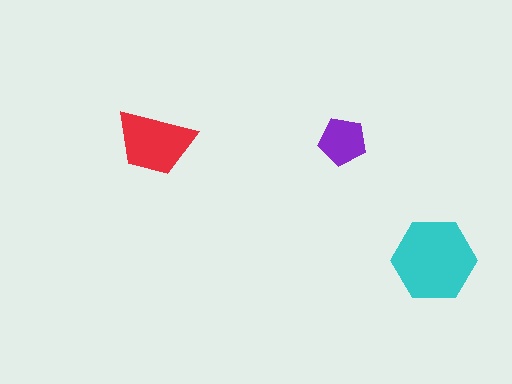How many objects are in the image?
There are 3 objects in the image.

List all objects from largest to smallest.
The cyan hexagon, the red trapezoid, the purple pentagon.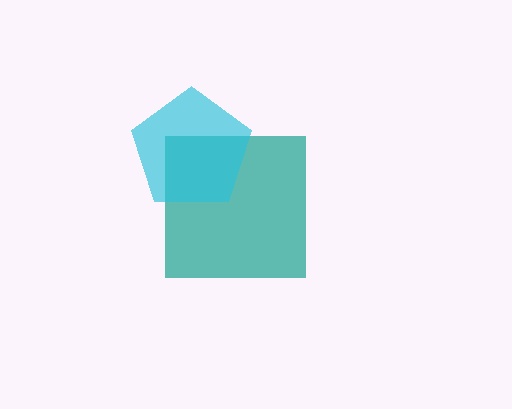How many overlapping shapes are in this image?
There are 2 overlapping shapes in the image.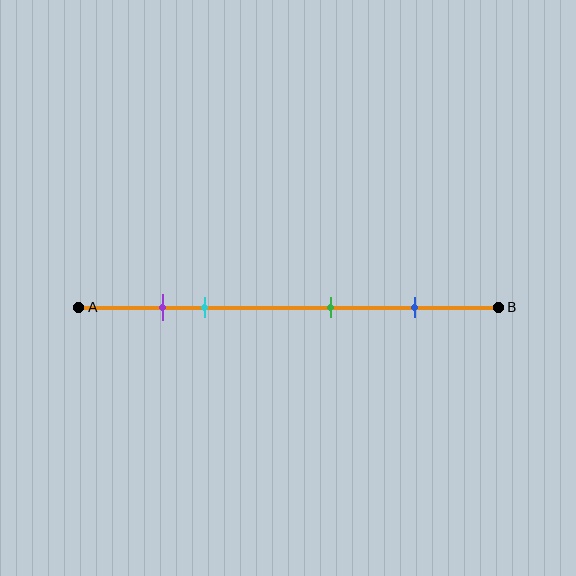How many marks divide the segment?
There are 4 marks dividing the segment.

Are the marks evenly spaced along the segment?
No, the marks are not evenly spaced.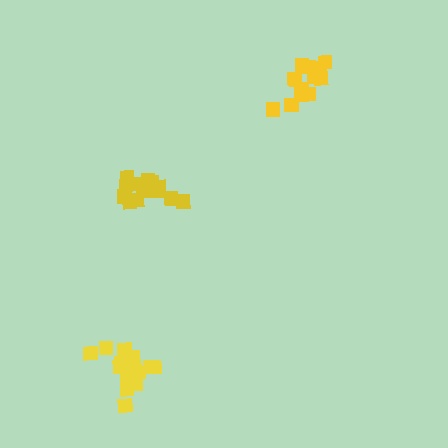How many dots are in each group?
Group 1: 13 dots, Group 2: 19 dots, Group 3: 13 dots (45 total).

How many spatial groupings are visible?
There are 3 spatial groupings.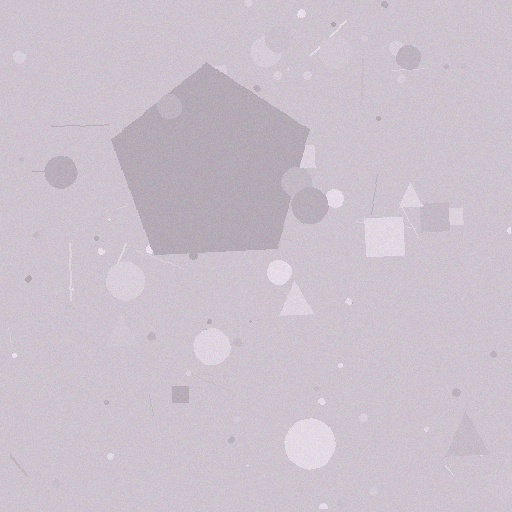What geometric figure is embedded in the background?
A pentagon is embedded in the background.